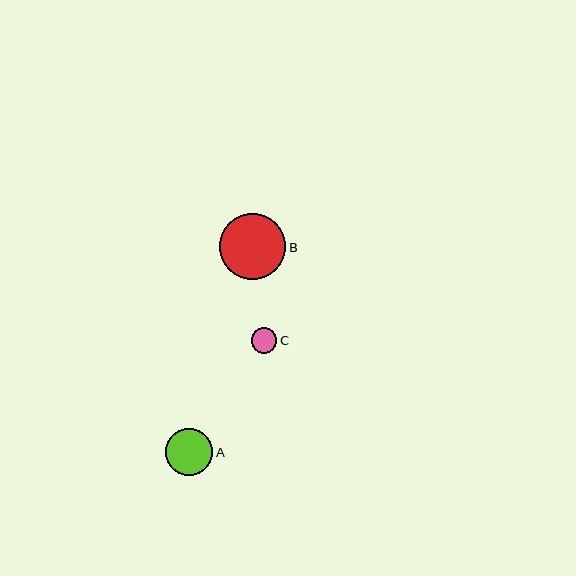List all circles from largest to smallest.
From largest to smallest: B, A, C.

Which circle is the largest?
Circle B is the largest with a size of approximately 66 pixels.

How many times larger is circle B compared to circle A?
Circle B is approximately 1.4 times the size of circle A.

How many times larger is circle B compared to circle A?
Circle B is approximately 1.4 times the size of circle A.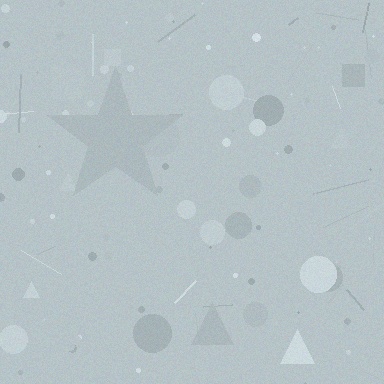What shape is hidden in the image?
A star is hidden in the image.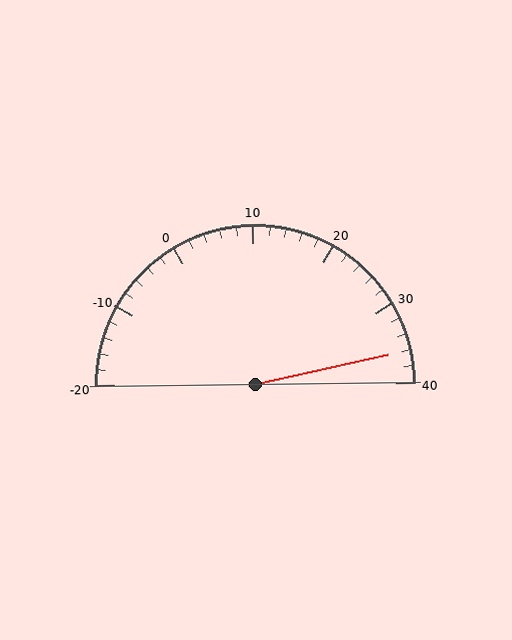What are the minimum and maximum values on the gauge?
The gauge ranges from -20 to 40.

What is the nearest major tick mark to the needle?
The nearest major tick mark is 40.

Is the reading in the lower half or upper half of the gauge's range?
The reading is in the upper half of the range (-20 to 40).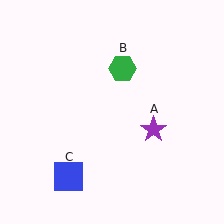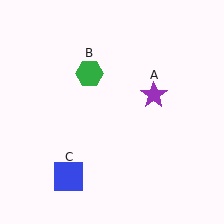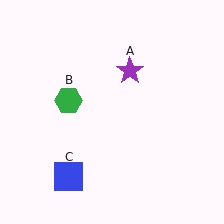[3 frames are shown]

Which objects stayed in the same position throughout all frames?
Blue square (object C) remained stationary.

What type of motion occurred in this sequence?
The purple star (object A), green hexagon (object B) rotated counterclockwise around the center of the scene.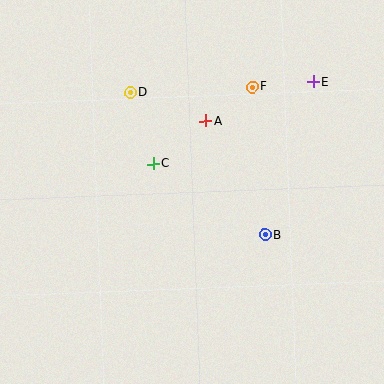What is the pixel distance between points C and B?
The distance between C and B is 133 pixels.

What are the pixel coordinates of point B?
Point B is at (265, 235).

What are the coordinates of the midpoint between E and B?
The midpoint between E and B is at (289, 159).